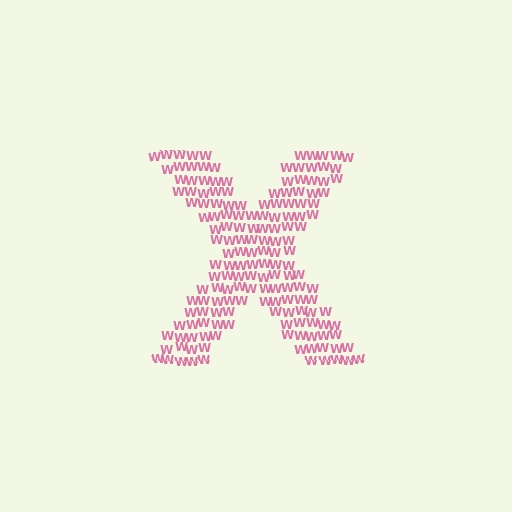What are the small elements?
The small elements are letter W's.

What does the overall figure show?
The overall figure shows the letter X.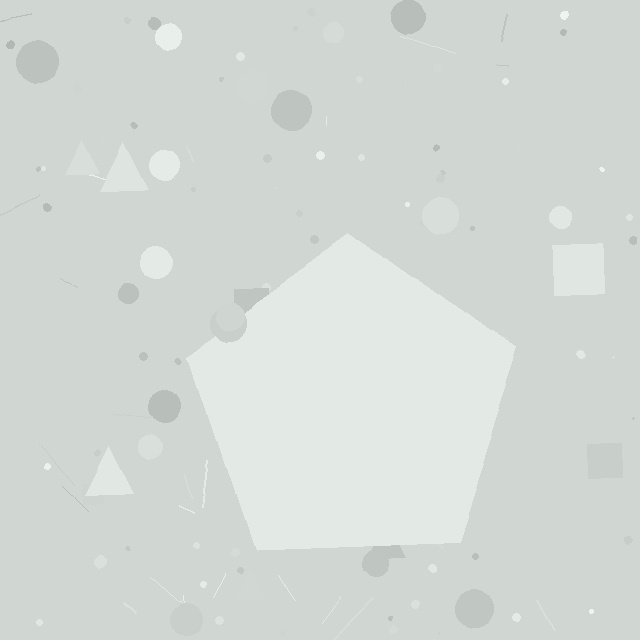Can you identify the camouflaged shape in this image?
The camouflaged shape is a pentagon.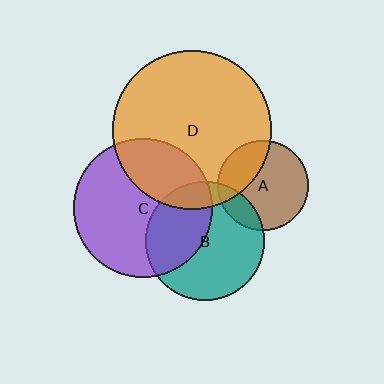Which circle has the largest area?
Circle D (orange).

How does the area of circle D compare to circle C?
Approximately 1.3 times.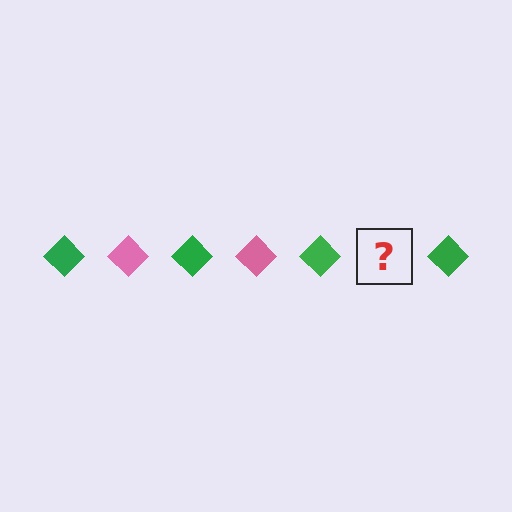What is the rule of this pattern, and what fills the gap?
The rule is that the pattern cycles through green, pink diamonds. The gap should be filled with a pink diamond.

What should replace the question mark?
The question mark should be replaced with a pink diamond.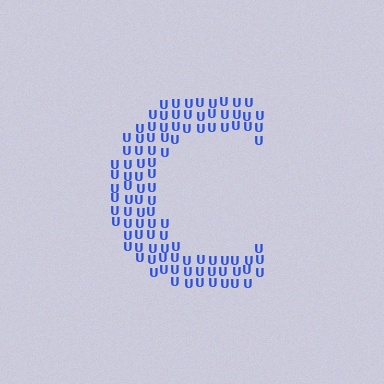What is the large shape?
The large shape is the letter C.